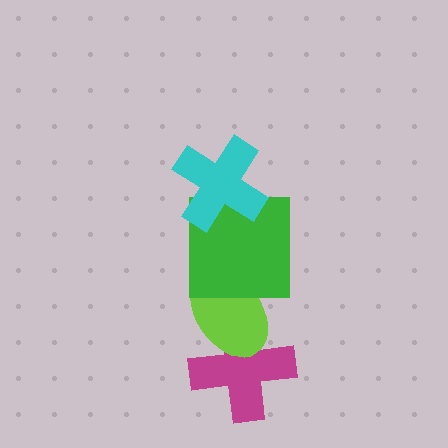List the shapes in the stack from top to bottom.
From top to bottom: the cyan cross, the green square, the lime ellipse, the magenta cross.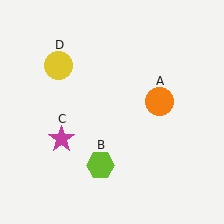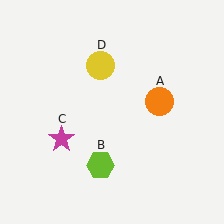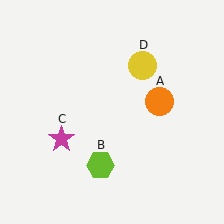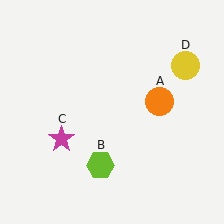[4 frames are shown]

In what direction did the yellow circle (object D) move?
The yellow circle (object D) moved right.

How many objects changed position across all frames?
1 object changed position: yellow circle (object D).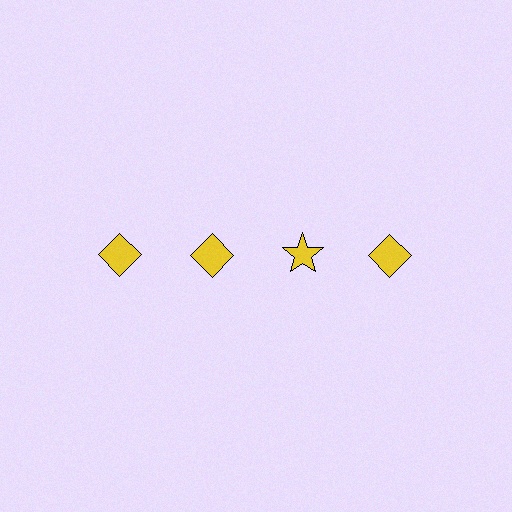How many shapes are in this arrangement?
There are 4 shapes arranged in a grid pattern.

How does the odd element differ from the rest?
It has a different shape: star instead of diamond.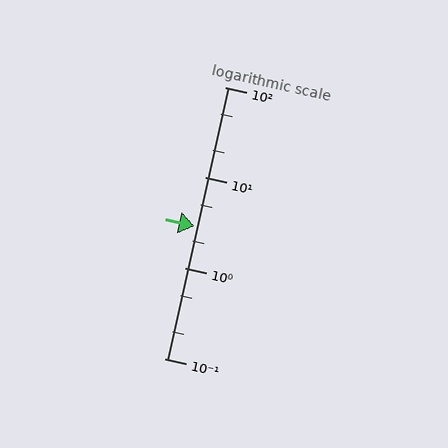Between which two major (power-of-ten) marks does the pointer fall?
The pointer is between 1 and 10.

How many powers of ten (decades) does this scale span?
The scale spans 3 decades, from 0.1 to 100.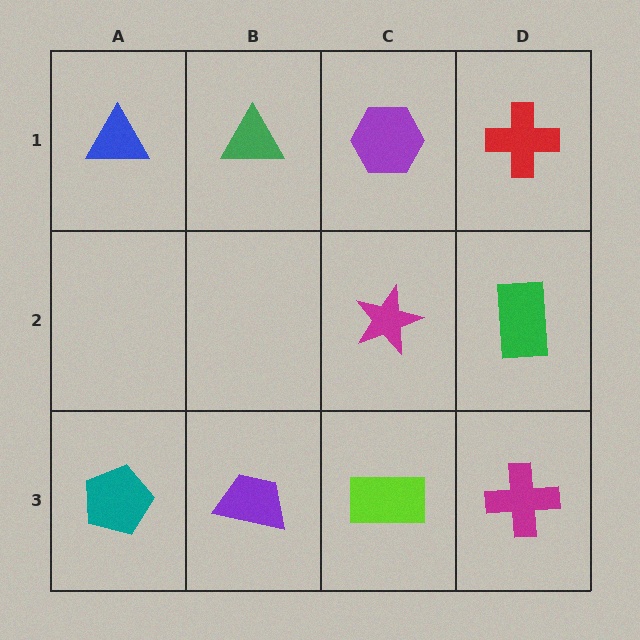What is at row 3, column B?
A purple trapezoid.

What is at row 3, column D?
A magenta cross.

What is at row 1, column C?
A purple hexagon.